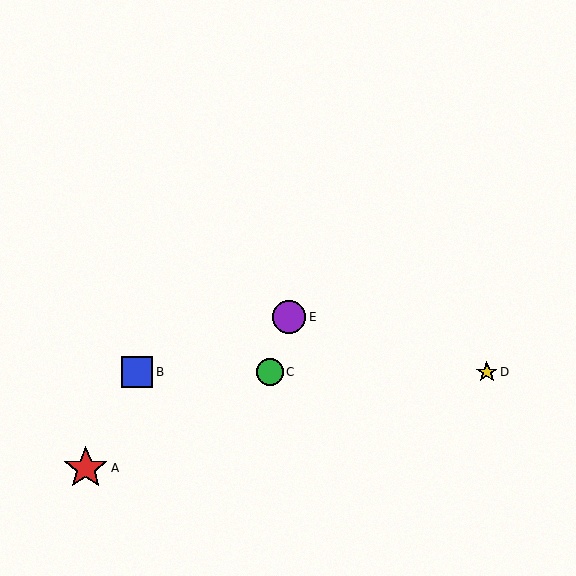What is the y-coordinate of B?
Object B is at y≈372.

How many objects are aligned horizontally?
3 objects (B, C, D) are aligned horizontally.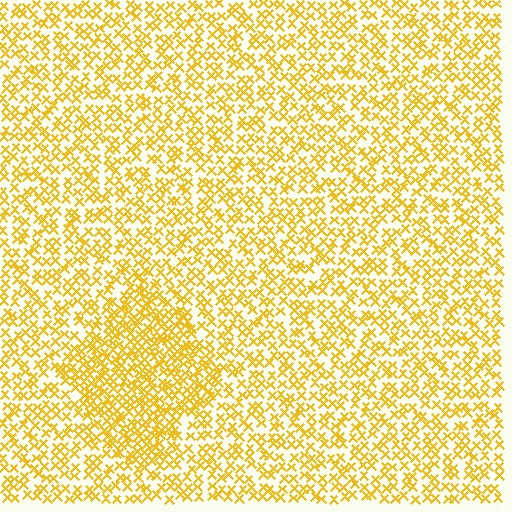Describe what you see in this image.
The image contains small yellow elements arranged at two different densities. A diamond-shaped region is visible where the elements are more densely packed than the surrounding area.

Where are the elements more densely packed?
The elements are more densely packed inside the diamond boundary.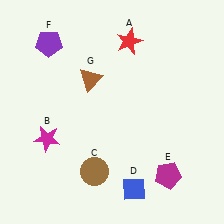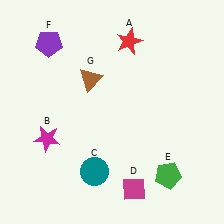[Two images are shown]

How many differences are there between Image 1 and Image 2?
There are 3 differences between the two images.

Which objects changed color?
C changed from brown to teal. D changed from blue to magenta. E changed from magenta to green.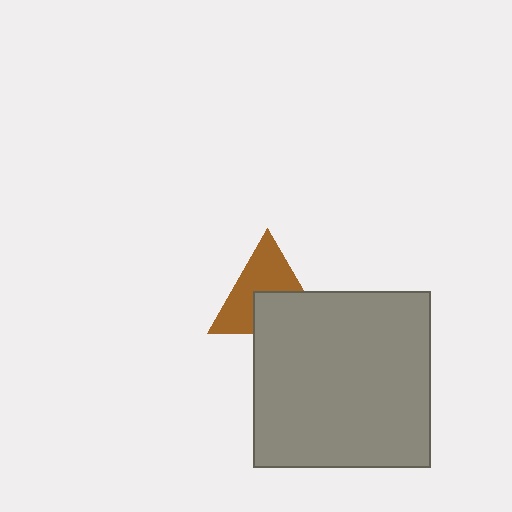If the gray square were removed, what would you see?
You would see the complete brown triangle.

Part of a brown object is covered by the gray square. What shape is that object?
It is a triangle.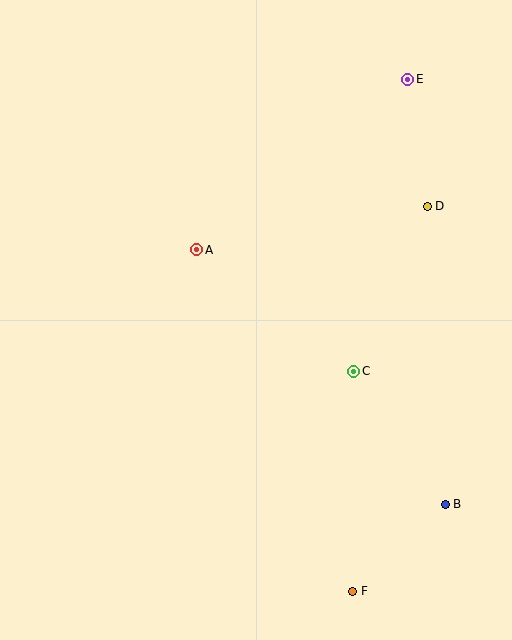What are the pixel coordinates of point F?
Point F is at (353, 591).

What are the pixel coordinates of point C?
Point C is at (354, 371).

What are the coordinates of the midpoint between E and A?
The midpoint between E and A is at (302, 165).